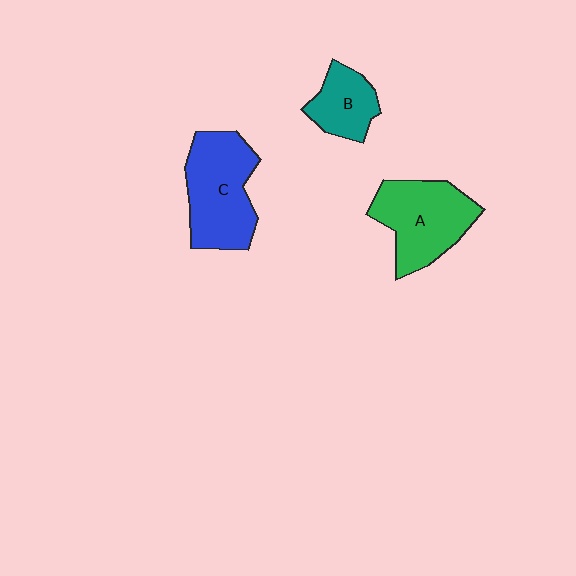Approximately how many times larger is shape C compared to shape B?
Approximately 1.9 times.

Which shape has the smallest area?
Shape B (teal).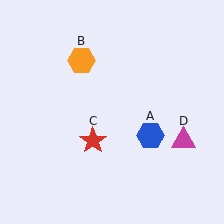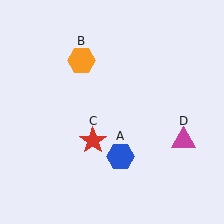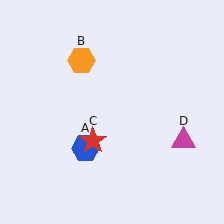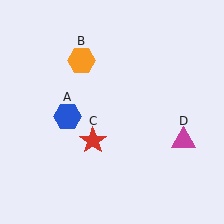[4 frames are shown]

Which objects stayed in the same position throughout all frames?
Orange hexagon (object B) and red star (object C) and magenta triangle (object D) remained stationary.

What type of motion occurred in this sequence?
The blue hexagon (object A) rotated clockwise around the center of the scene.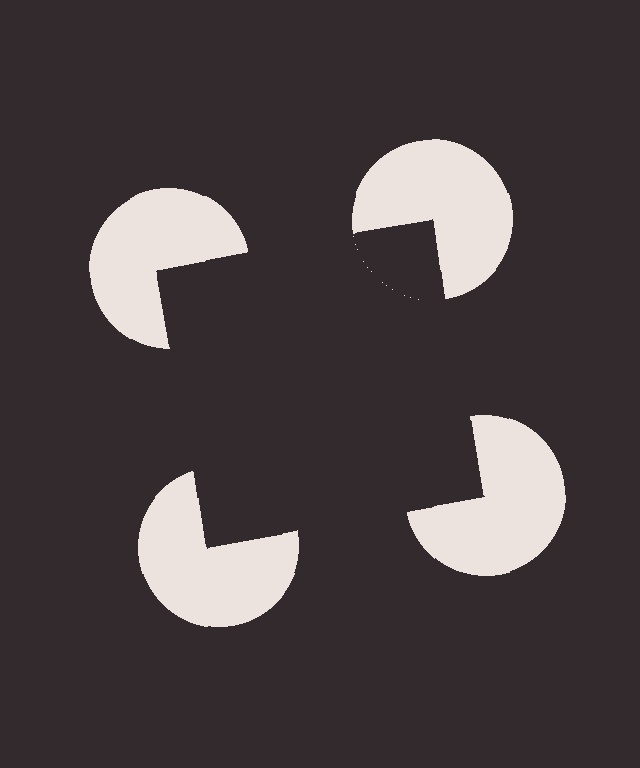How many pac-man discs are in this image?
There are 4 — one at each vertex of the illusory square.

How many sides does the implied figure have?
4 sides.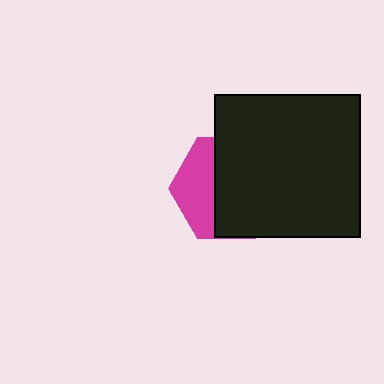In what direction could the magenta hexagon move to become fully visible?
The magenta hexagon could move left. That would shift it out from behind the black rectangle entirely.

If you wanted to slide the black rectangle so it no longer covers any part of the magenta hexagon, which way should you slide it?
Slide it right — that is the most direct way to separate the two shapes.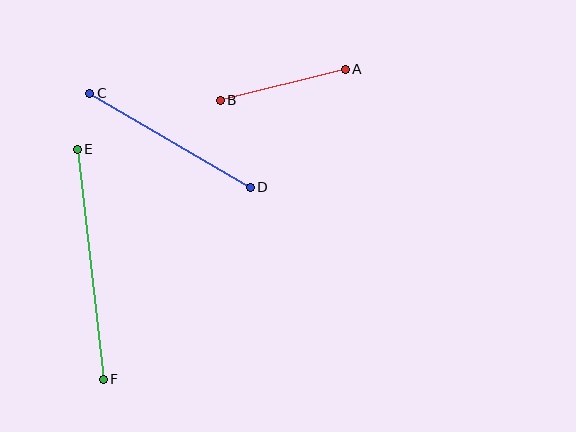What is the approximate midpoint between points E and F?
The midpoint is at approximately (90, 264) pixels.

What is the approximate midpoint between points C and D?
The midpoint is at approximately (170, 140) pixels.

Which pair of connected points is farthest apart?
Points E and F are farthest apart.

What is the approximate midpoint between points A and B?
The midpoint is at approximately (283, 85) pixels.